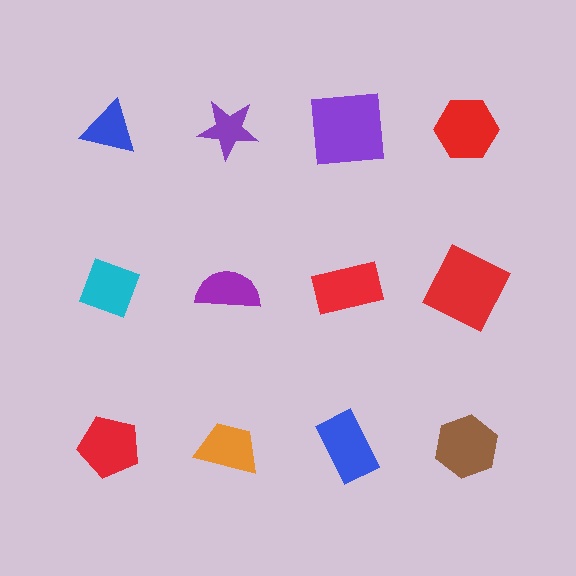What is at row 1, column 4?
A red hexagon.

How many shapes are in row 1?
4 shapes.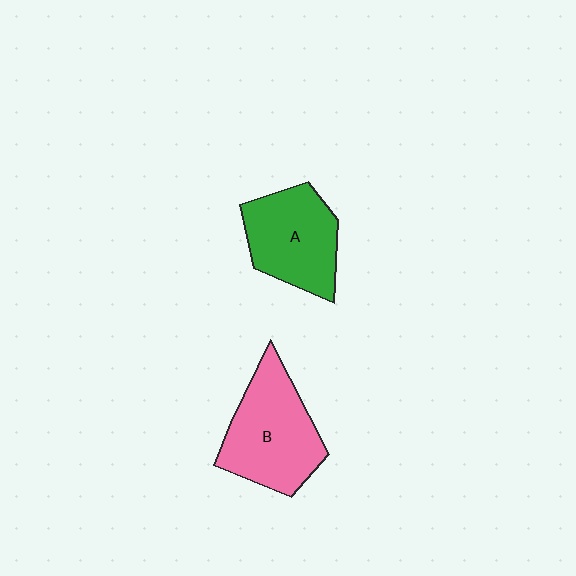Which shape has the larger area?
Shape B (pink).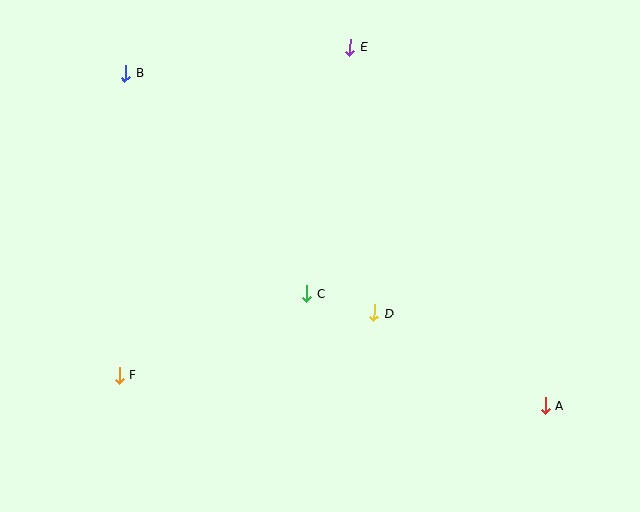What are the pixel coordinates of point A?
Point A is at (545, 406).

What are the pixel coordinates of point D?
Point D is at (374, 313).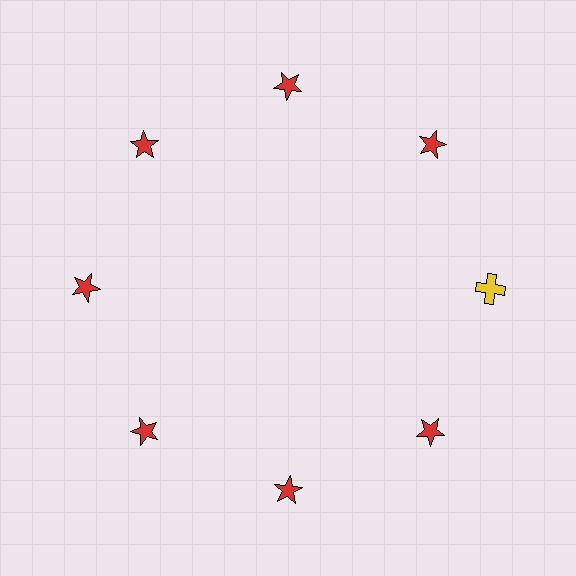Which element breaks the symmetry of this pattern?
The yellow cross at roughly the 3 o'clock position breaks the symmetry. All other shapes are red stars.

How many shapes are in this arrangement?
There are 8 shapes arranged in a ring pattern.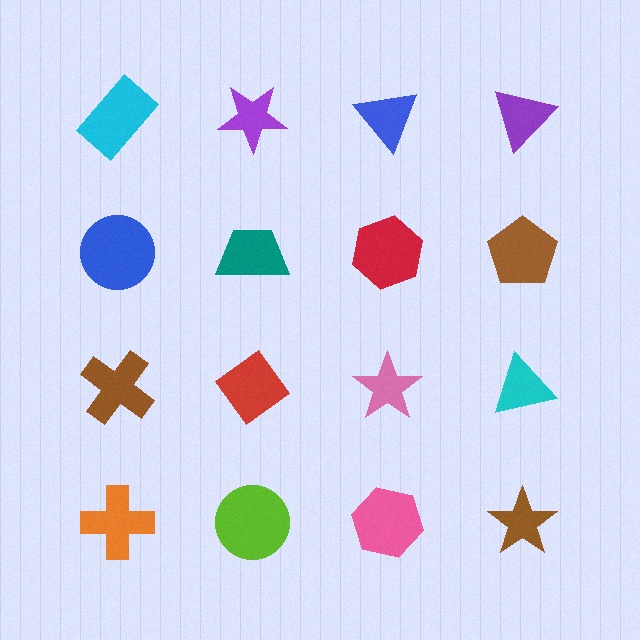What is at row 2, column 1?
A blue circle.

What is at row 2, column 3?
A red hexagon.